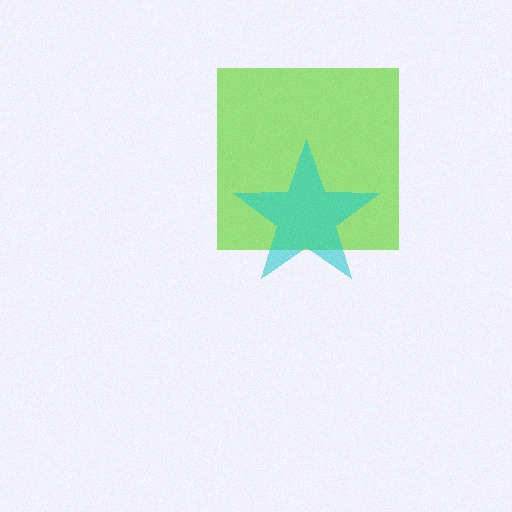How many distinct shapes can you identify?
There are 2 distinct shapes: a lime square, a cyan star.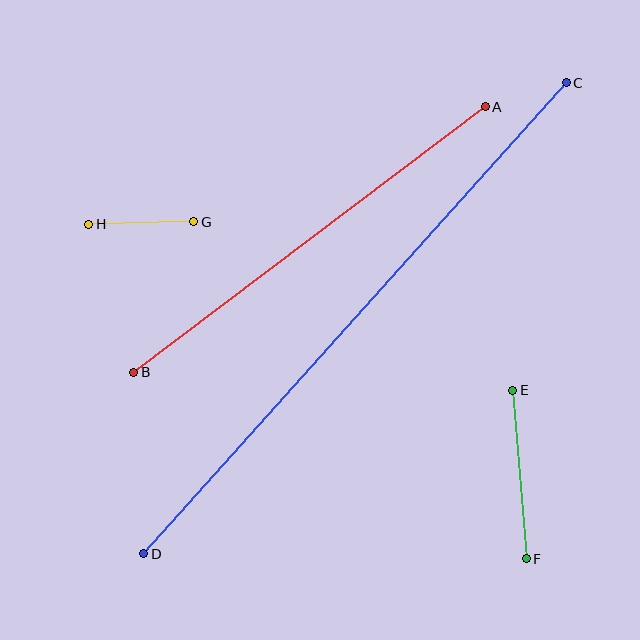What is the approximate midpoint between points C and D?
The midpoint is at approximately (355, 318) pixels.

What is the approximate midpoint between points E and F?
The midpoint is at approximately (519, 475) pixels.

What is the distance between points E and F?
The distance is approximately 169 pixels.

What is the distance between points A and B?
The distance is approximately 440 pixels.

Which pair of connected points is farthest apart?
Points C and D are farthest apart.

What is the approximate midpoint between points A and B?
The midpoint is at approximately (310, 239) pixels.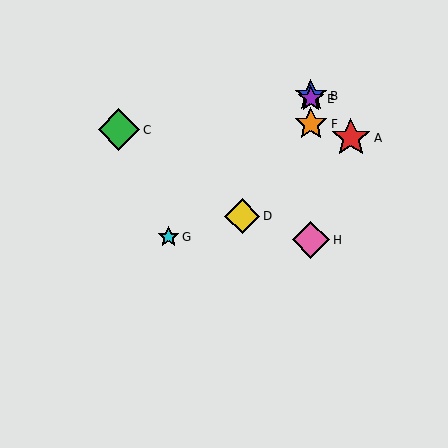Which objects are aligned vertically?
Objects B, E, F, H are aligned vertically.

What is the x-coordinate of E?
Object E is at x≈311.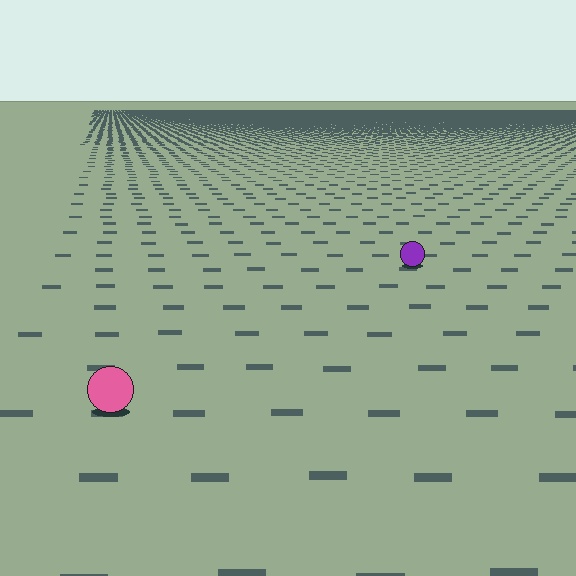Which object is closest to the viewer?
The pink circle is closest. The texture marks near it are larger and more spread out.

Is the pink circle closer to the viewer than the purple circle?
Yes. The pink circle is closer — you can tell from the texture gradient: the ground texture is coarser near it.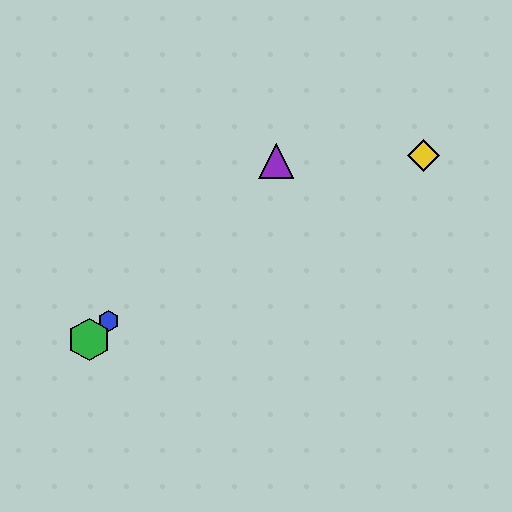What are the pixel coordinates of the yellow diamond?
The yellow diamond is at (423, 155).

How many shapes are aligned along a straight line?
4 shapes (the red circle, the blue hexagon, the green hexagon, the purple triangle) are aligned along a straight line.